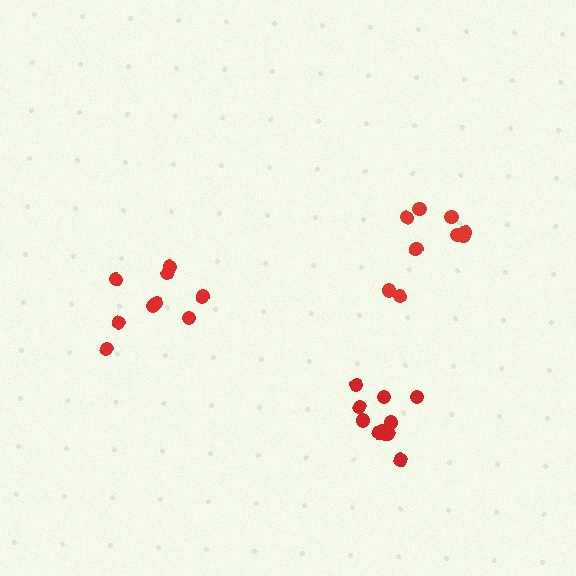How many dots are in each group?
Group 1: 11 dots, Group 2: 9 dots, Group 3: 9 dots (29 total).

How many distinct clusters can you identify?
There are 3 distinct clusters.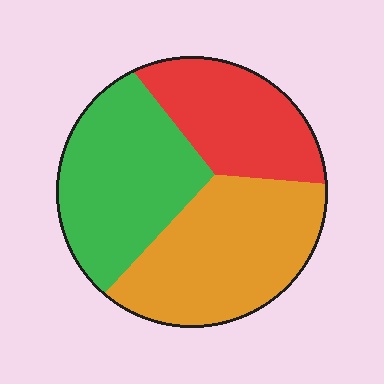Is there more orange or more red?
Orange.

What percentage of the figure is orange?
Orange covers roughly 40% of the figure.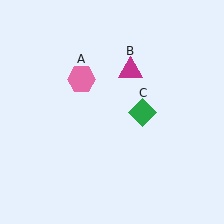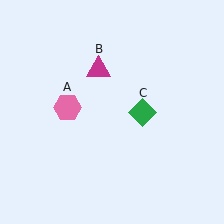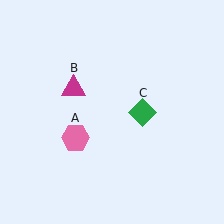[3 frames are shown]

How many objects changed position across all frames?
2 objects changed position: pink hexagon (object A), magenta triangle (object B).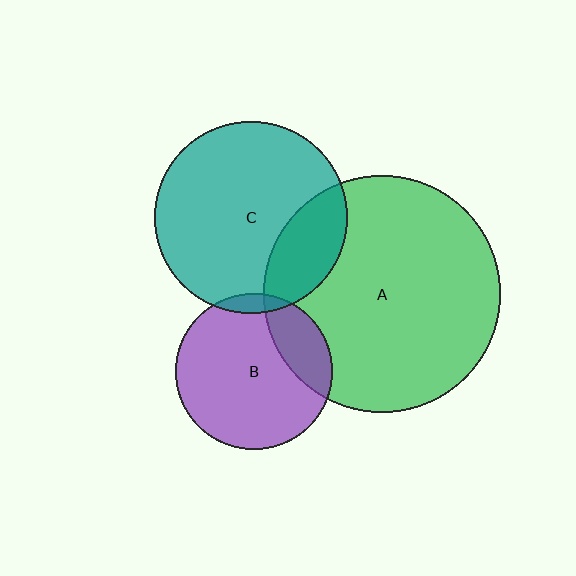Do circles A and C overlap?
Yes.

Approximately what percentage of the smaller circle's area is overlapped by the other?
Approximately 25%.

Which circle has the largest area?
Circle A (green).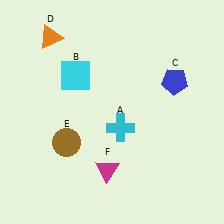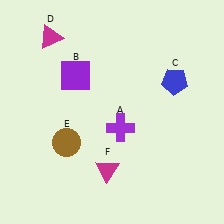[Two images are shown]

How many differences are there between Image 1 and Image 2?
There are 3 differences between the two images.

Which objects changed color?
A changed from cyan to purple. B changed from cyan to purple. D changed from orange to magenta.